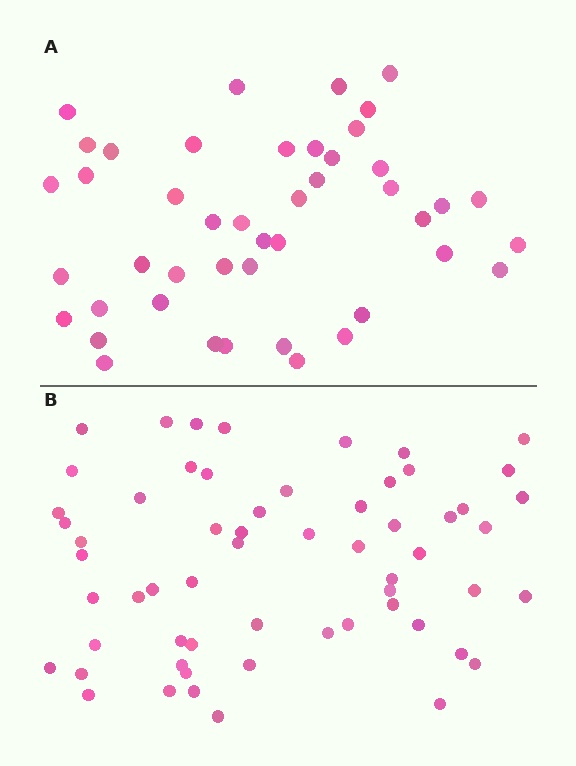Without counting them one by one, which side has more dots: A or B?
Region B (the bottom region) has more dots.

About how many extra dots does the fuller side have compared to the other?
Region B has approximately 15 more dots than region A.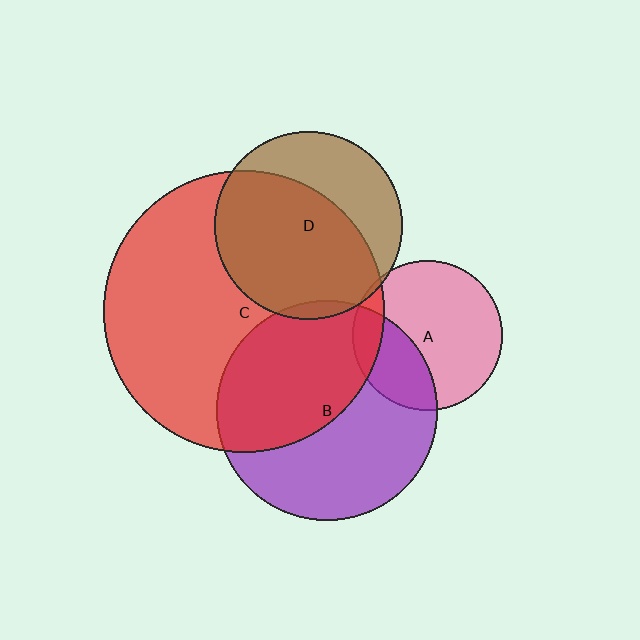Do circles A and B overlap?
Yes.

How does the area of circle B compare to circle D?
Approximately 1.4 times.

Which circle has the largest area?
Circle C (red).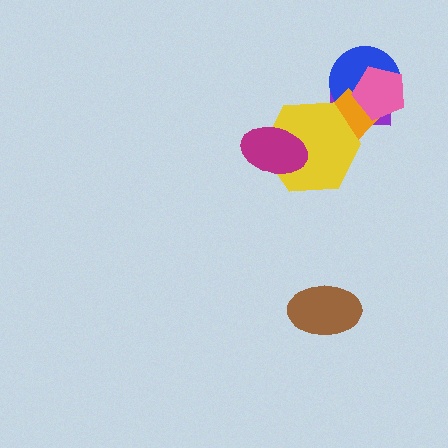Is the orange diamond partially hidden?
Yes, it is partially covered by another shape.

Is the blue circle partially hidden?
Yes, it is partially covered by another shape.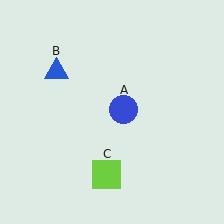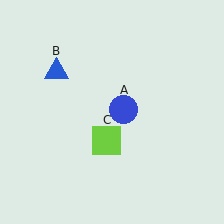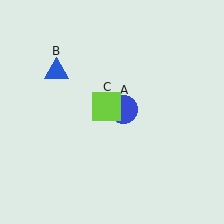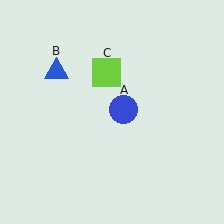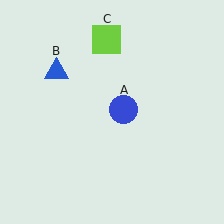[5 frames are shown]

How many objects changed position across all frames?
1 object changed position: lime square (object C).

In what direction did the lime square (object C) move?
The lime square (object C) moved up.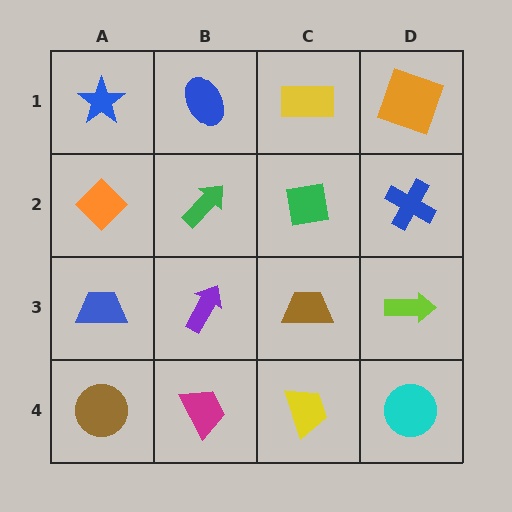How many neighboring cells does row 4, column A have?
2.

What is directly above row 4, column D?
A lime arrow.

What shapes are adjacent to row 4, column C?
A brown trapezoid (row 3, column C), a magenta trapezoid (row 4, column B), a cyan circle (row 4, column D).